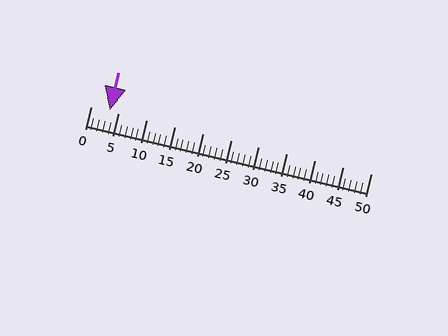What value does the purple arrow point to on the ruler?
The purple arrow points to approximately 3.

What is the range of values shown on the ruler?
The ruler shows values from 0 to 50.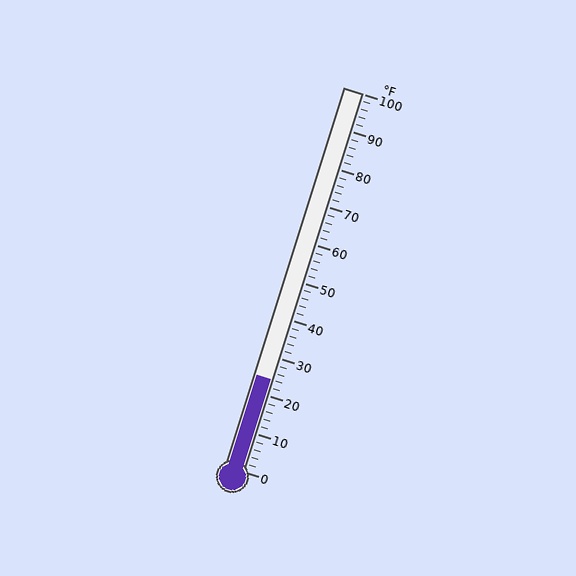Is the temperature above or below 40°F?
The temperature is below 40°F.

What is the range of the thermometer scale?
The thermometer scale ranges from 0°F to 100°F.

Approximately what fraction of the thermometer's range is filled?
The thermometer is filled to approximately 25% of its range.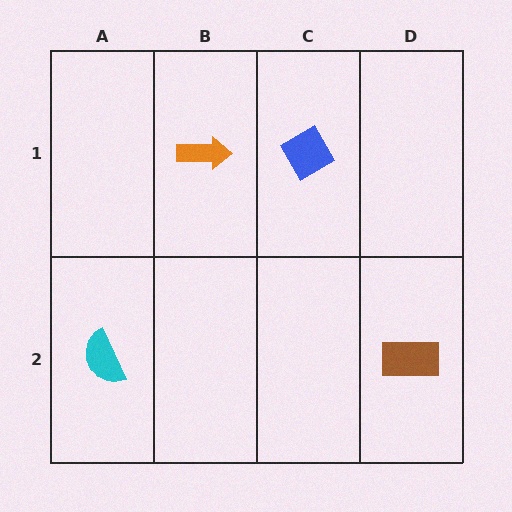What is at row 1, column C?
A blue diamond.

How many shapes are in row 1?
2 shapes.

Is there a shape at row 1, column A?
No, that cell is empty.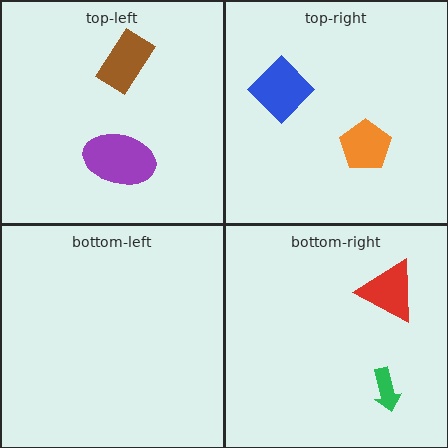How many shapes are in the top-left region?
2.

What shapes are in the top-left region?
The purple ellipse, the brown rectangle.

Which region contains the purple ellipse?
The top-left region.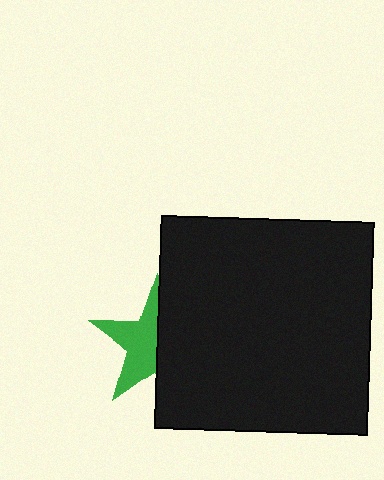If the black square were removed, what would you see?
You would see the complete green star.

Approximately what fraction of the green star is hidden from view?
Roughly 49% of the green star is hidden behind the black square.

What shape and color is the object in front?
The object in front is a black square.